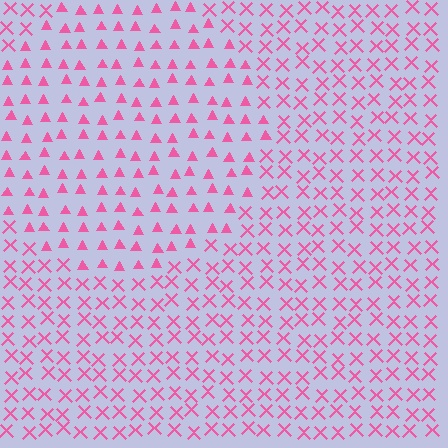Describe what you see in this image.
The image is filled with small pink elements arranged in a uniform grid. A circle-shaped region contains triangles, while the surrounding area contains X marks. The boundary is defined purely by the change in element shape.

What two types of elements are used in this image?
The image uses triangles inside the circle region and X marks outside it.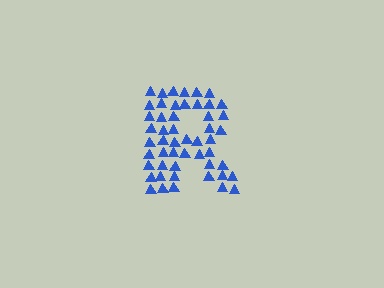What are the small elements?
The small elements are triangles.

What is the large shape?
The large shape is the letter R.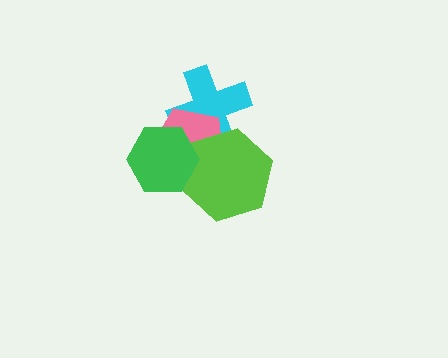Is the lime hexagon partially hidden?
Yes, it is partially covered by another shape.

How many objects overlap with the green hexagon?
3 objects overlap with the green hexagon.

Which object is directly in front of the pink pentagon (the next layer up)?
The lime hexagon is directly in front of the pink pentagon.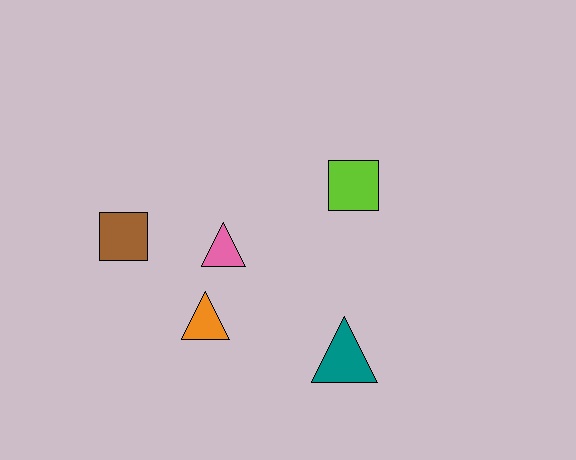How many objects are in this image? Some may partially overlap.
There are 5 objects.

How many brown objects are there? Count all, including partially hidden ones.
There is 1 brown object.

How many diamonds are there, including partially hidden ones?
There are no diamonds.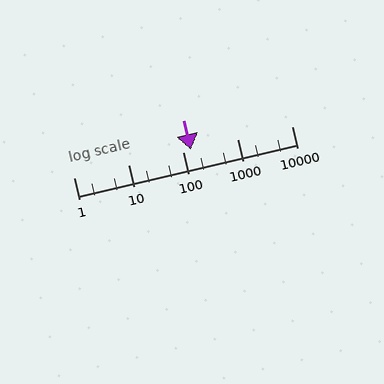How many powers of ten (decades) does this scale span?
The scale spans 4 decades, from 1 to 10000.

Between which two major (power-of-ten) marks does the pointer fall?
The pointer is between 100 and 1000.